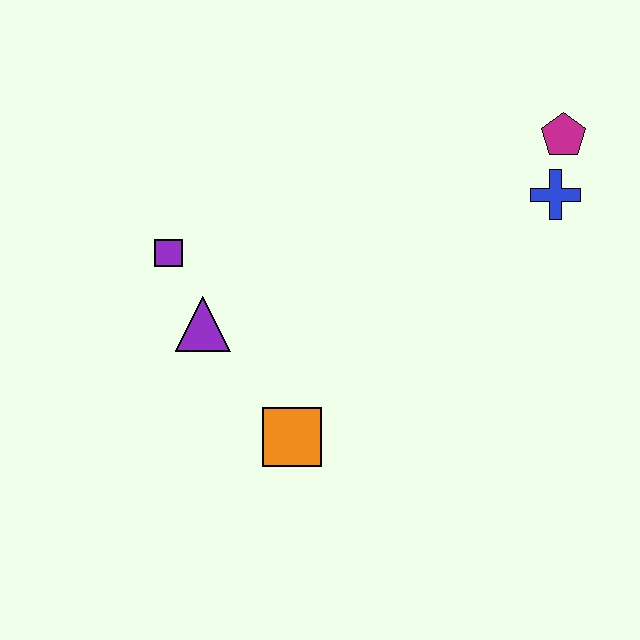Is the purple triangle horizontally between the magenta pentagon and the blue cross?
No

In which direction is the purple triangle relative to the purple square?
The purple triangle is below the purple square.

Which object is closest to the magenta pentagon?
The blue cross is closest to the magenta pentagon.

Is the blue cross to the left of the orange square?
No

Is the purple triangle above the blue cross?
No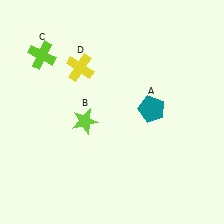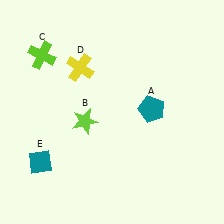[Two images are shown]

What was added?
A teal diamond (E) was added in Image 2.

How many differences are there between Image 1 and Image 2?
There is 1 difference between the two images.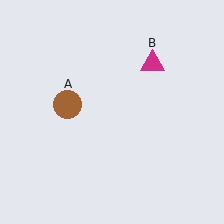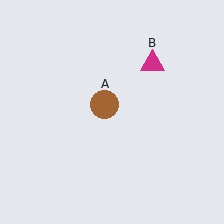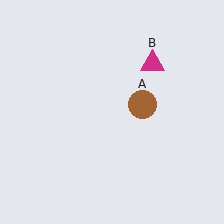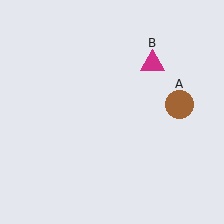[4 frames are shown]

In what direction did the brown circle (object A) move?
The brown circle (object A) moved right.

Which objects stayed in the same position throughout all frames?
Magenta triangle (object B) remained stationary.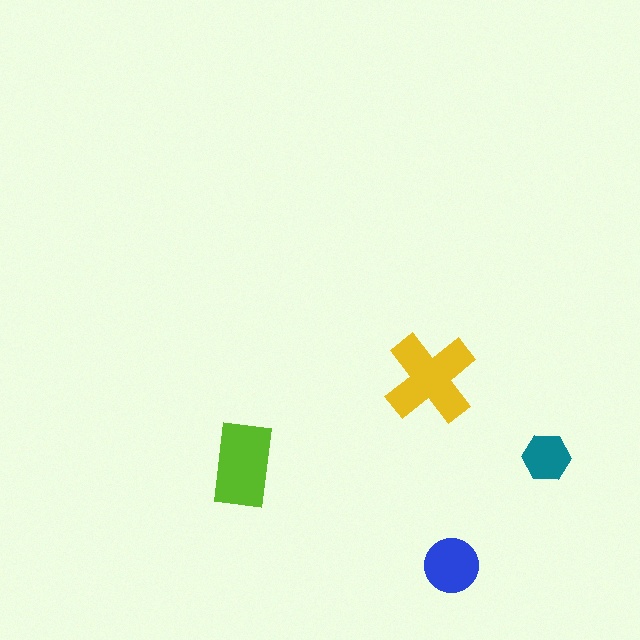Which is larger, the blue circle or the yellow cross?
The yellow cross.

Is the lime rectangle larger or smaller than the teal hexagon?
Larger.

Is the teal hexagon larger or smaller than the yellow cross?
Smaller.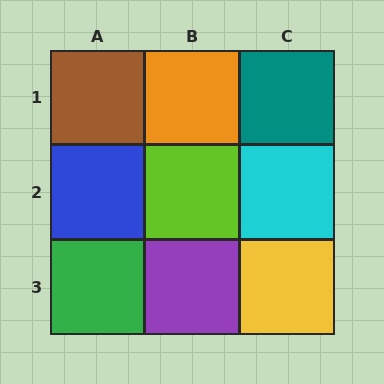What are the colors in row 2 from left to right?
Blue, lime, cyan.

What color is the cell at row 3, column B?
Purple.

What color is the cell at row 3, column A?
Green.